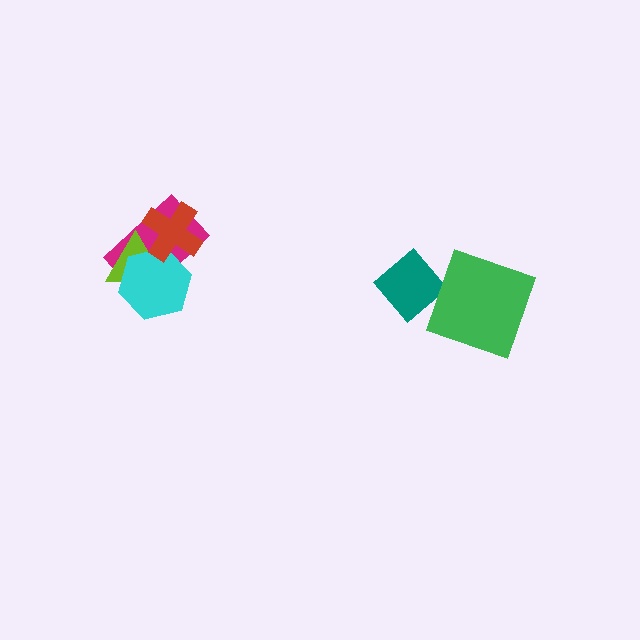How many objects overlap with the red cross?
3 objects overlap with the red cross.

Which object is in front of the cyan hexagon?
The red cross is in front of the cyan hexagon.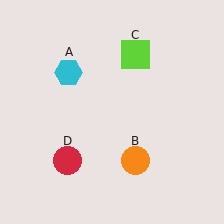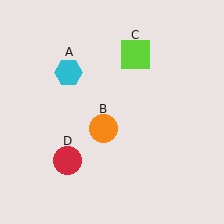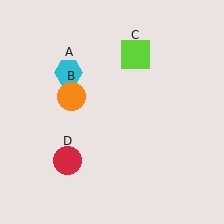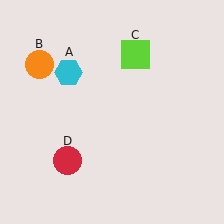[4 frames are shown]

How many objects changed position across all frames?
1 object changed position: orange circle (object B).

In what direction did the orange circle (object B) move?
The orange circle (object B) moved up and to the left.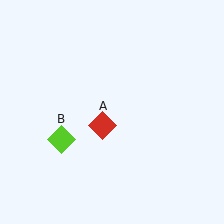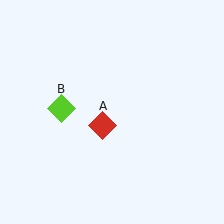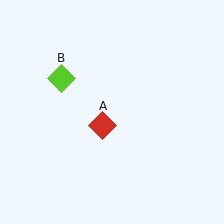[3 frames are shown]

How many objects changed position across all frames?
1 object changed position: lime diamond (object B).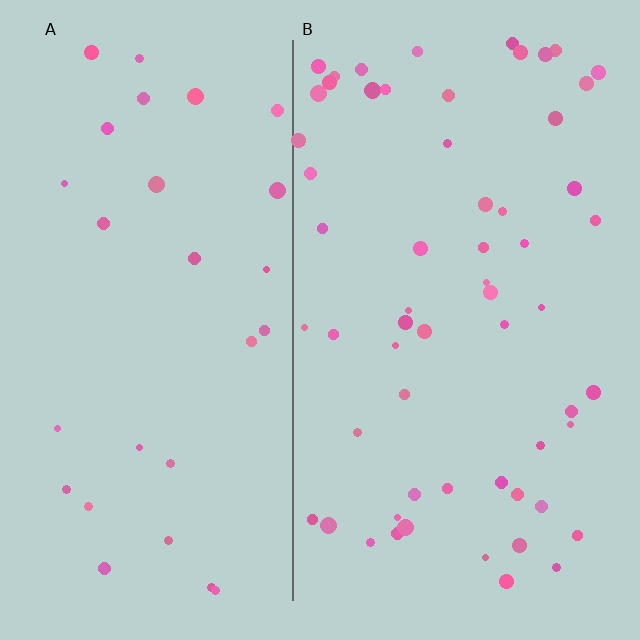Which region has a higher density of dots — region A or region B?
B (the right).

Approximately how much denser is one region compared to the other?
Approximately 2.1× — region B over region A.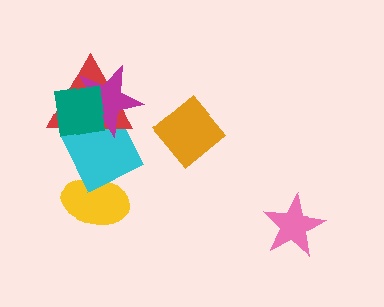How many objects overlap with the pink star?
0 objects overlap with the pink star.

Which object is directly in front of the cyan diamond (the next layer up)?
The red triangle is directly in front of the cyan diamond.